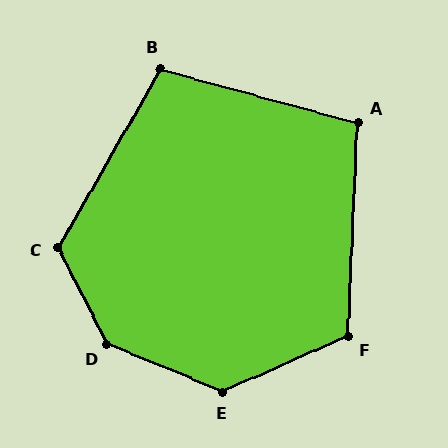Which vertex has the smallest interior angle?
A, at approximately 103 degrees.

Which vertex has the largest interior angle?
D, at approximately 139 degrees.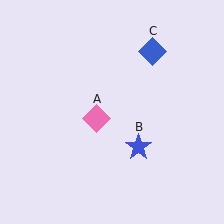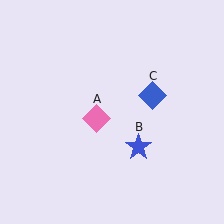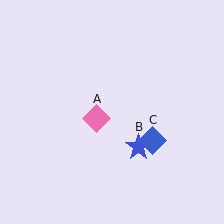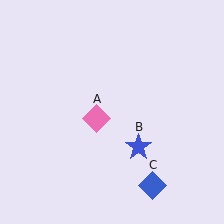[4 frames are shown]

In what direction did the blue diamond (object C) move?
The blue diamond (object C) moved down.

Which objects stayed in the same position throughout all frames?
Pink diamond (object A) and blue star (object B) remained stationary.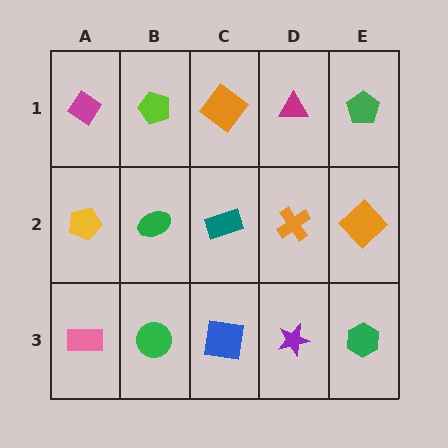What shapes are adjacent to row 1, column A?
A yellow pentagon (row 2, column A), a lime pentagon (row 1, column B).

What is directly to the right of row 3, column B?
A blue square.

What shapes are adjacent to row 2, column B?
A lime pentagon (row 1, column B), a green circle (row 3, column B), a yellow pentagon (row 2, column A), a teal rectangle (row 2, column C).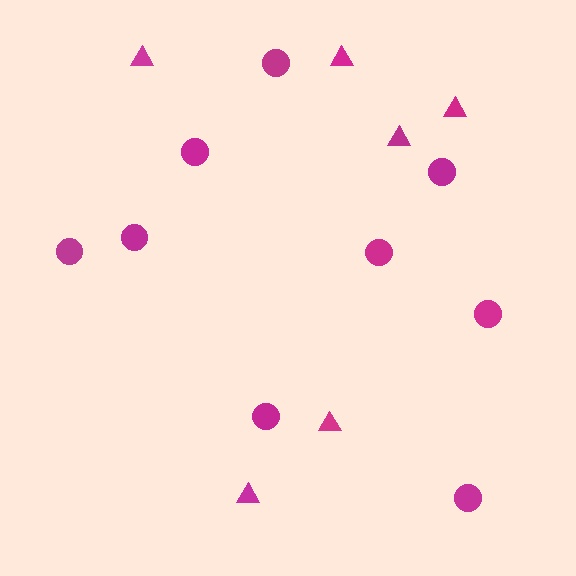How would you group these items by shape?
There are 2 groups: one group of triangles (6) and one group of circles (9).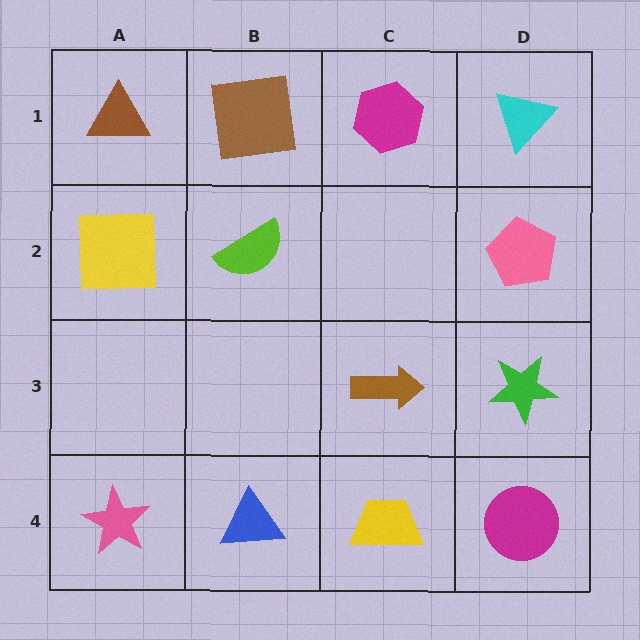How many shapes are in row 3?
2 shapes.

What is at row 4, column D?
A magenta circle.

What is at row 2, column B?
A lime semicircle.